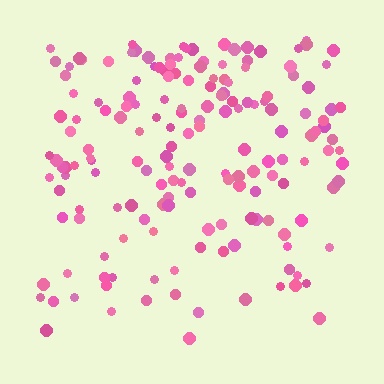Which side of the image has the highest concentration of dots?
The top.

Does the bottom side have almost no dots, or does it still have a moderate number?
Still a moderate number, just noticeably fewer than the top.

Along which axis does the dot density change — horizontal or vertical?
Vertical.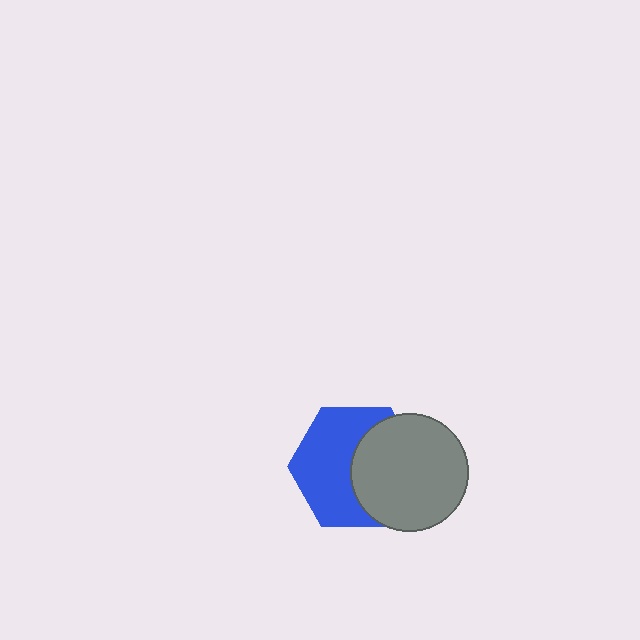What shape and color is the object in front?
The object in front is a gray circle.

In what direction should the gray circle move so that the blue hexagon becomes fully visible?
The gray circle should move right. That is the shortest direction to clear the overlap and leave the blue hexagon fully visible.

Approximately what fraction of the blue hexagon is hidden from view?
Roughly 43% of the blue hexagon is hidden behind the gray circle.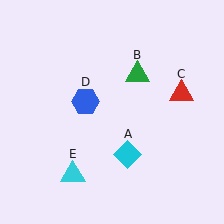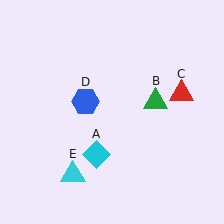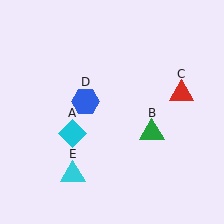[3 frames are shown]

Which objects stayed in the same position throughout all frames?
Red triangle (object C) and blue hexagon (object D) and cyan triangle (object E) remained stationary.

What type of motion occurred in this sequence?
The cyan diamond (object A), green triangle (object B) rotated clockwise around the center of the scene.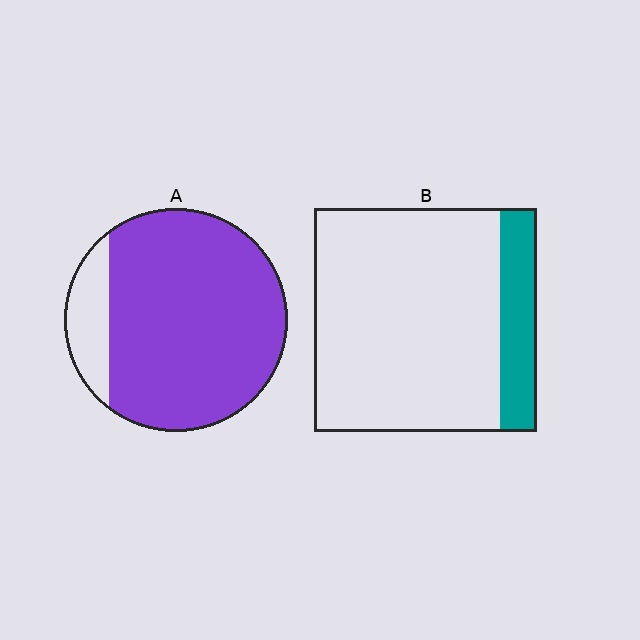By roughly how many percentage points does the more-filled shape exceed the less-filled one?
By roughly 70 percentage points (A over B).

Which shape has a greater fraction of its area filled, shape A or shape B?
Shape A.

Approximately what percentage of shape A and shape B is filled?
A is approximately 85% and B is approximately 15%.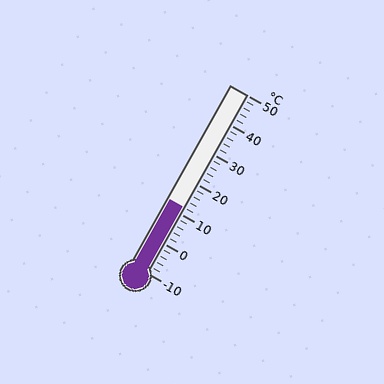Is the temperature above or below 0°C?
The temperature is above 0°C.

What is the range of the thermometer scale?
The thermometer scale ranges from -10°C to 50°C.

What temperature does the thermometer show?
The thermometer shows approximately 12°C.